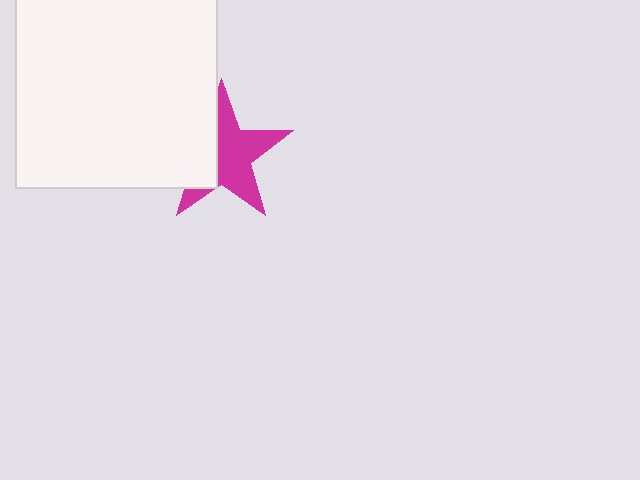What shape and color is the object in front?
The object in front is a white square.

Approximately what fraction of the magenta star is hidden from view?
Roughly 38% of the magenta star is hidden behind the white square.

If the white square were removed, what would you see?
You would see the complete magenta star.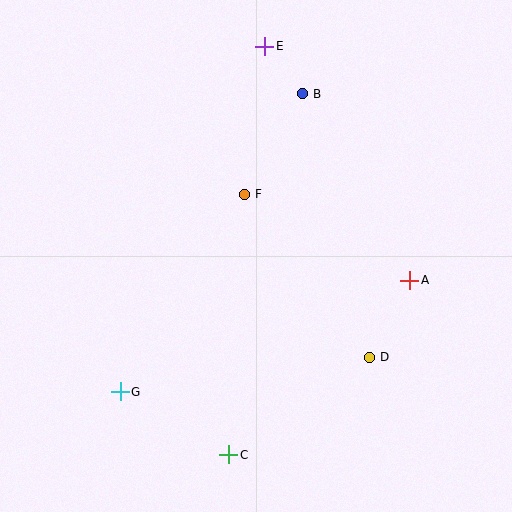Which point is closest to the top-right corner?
Point B is closest to the top-right corner.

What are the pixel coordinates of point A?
Point A is at (410, 280).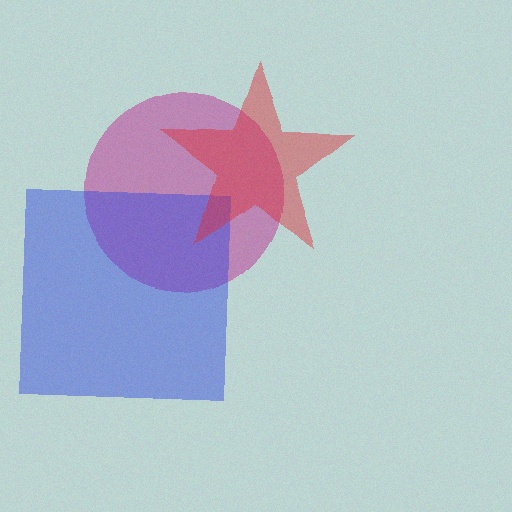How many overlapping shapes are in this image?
There are 3 overlapping shapes in the image.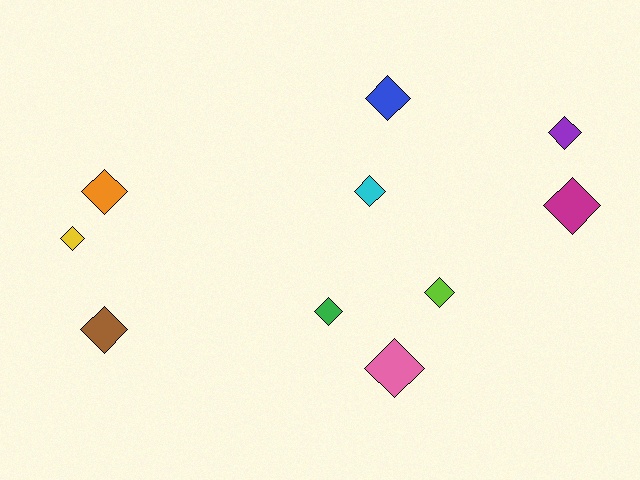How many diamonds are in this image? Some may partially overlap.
There are 10 diamonds.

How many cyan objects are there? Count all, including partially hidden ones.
There is 1 cyan object.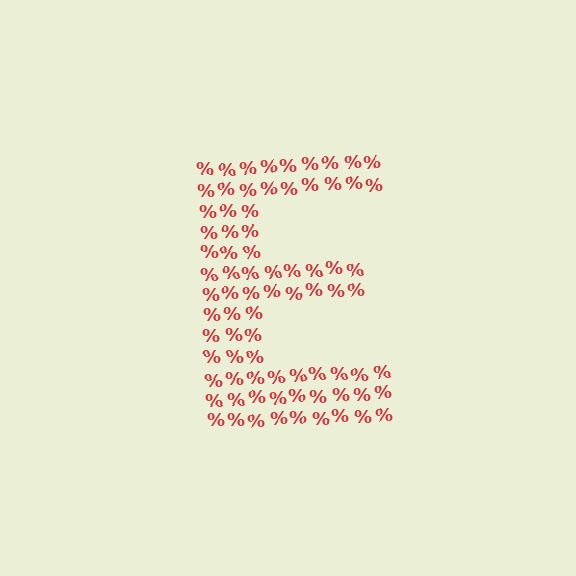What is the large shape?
The large shape is the letter E.